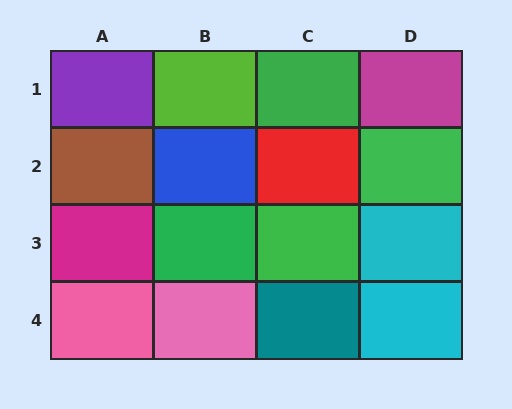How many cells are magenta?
2 cells are magenta.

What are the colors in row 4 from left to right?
Pink, pink, teal, cyan.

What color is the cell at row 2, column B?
Blue.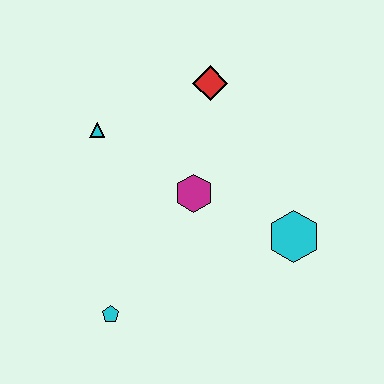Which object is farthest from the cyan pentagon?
The red diamond is farthest from the cyan pentagon.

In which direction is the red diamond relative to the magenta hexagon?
The red diamond is above the magenta hexagon.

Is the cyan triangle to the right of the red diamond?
No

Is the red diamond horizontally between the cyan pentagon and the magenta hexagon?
No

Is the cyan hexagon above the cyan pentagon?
Yes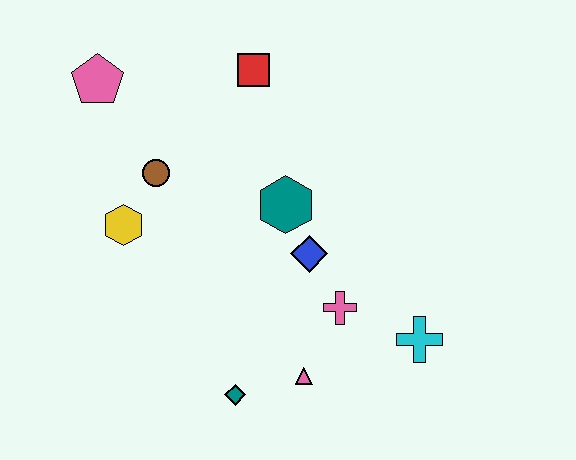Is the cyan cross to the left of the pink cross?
No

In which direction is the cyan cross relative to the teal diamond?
The cyan cross is to the right of the teal diamond.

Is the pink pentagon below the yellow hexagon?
No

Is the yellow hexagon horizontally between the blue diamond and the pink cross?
No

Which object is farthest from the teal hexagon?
The pink pentagon is farthest from the teal hexagon.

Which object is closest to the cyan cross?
The pink cross is closest to the cyan cross.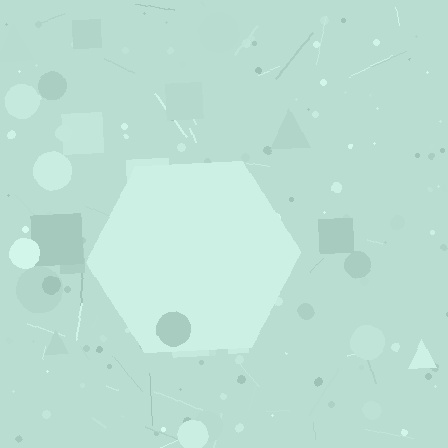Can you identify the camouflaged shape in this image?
The camouflaged shape is a hexagon.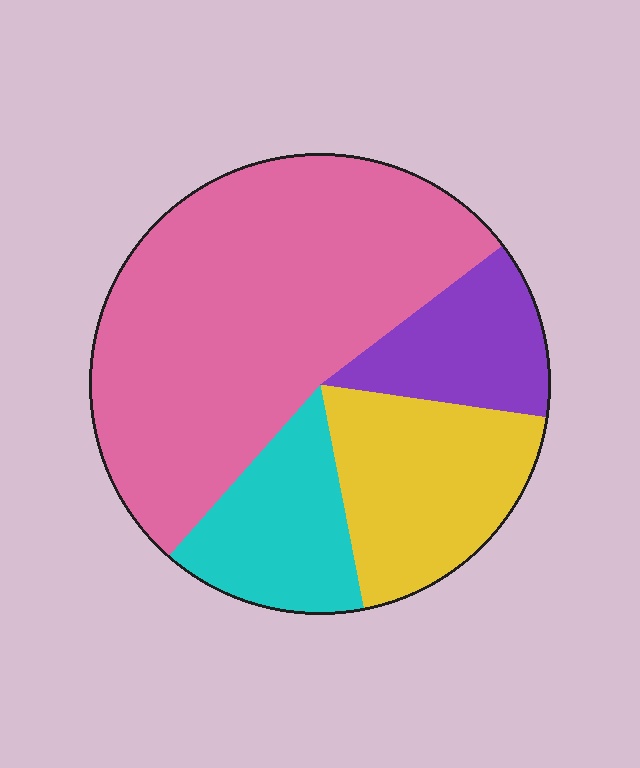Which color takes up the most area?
Pink, at roughly 55%.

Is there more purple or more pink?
Pink.